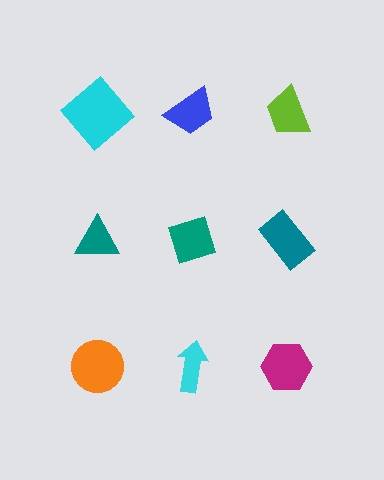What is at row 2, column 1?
A teal triangle.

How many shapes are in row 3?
3 shapes.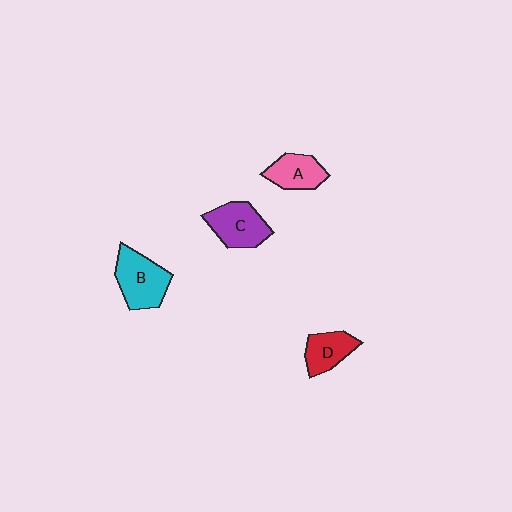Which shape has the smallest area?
Shape D (red).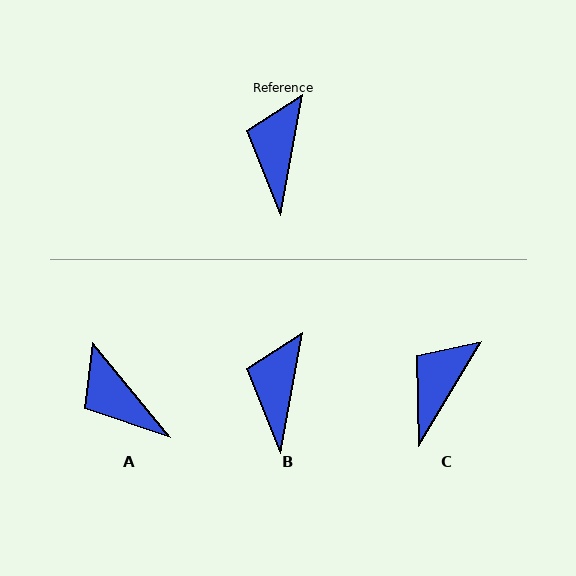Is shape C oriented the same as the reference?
No, it is off by about 20 degrees.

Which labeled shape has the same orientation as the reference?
B.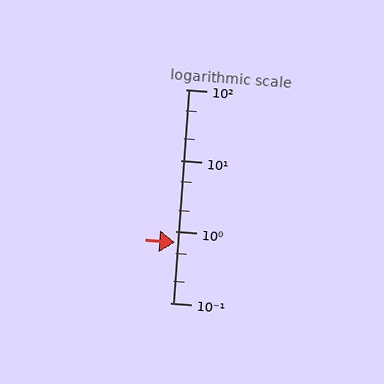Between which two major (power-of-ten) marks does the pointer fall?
The pointer is between 0.1 and 1.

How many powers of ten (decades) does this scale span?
The scale spans 3 decades, from 0.1 to 100.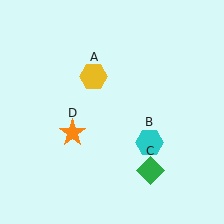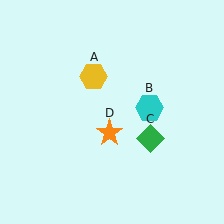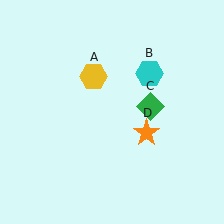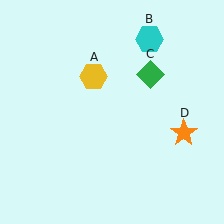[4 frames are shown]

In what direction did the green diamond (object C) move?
The green diamond (object C) moved up.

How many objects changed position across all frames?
3 objects changed position: cyan hexagon (object B), green diamond (object C), orange star (object D).